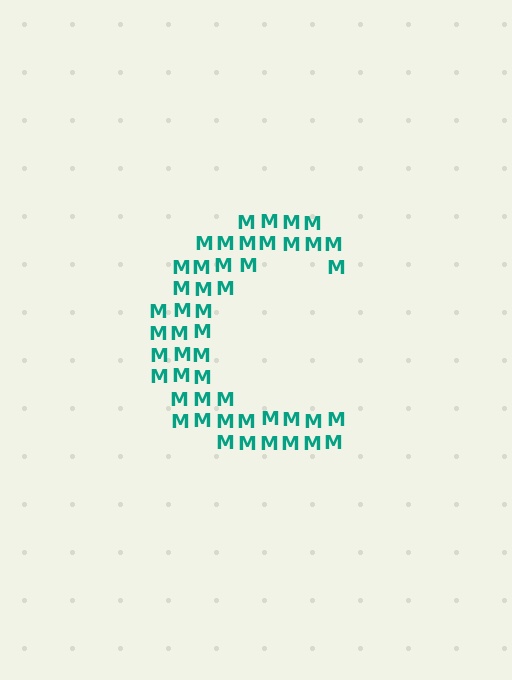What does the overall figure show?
The overall figure shows the letter C.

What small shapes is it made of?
It is made of small letter M's.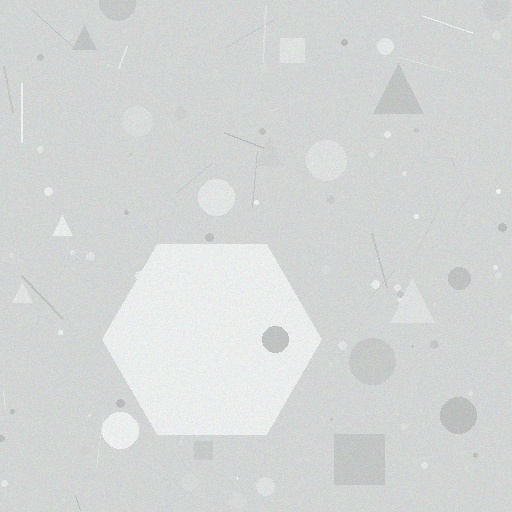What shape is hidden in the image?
A hexagon is hidden in the image.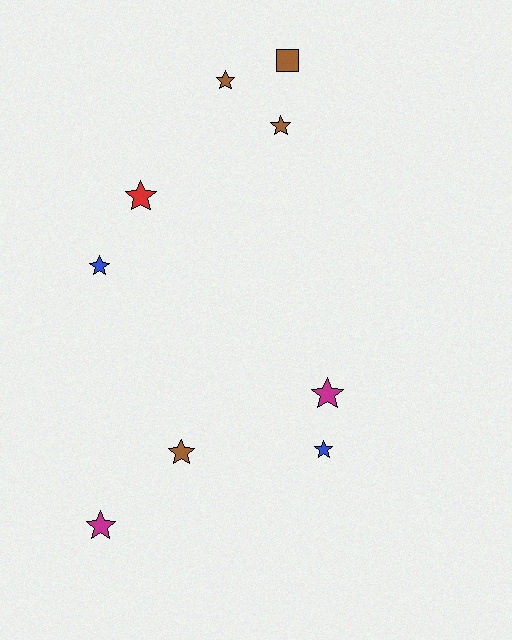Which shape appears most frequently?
Star, with 8 objects.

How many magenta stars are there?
There are 2 magenta stars.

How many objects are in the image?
There are 9 objects.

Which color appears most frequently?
Brown, with 4 objects.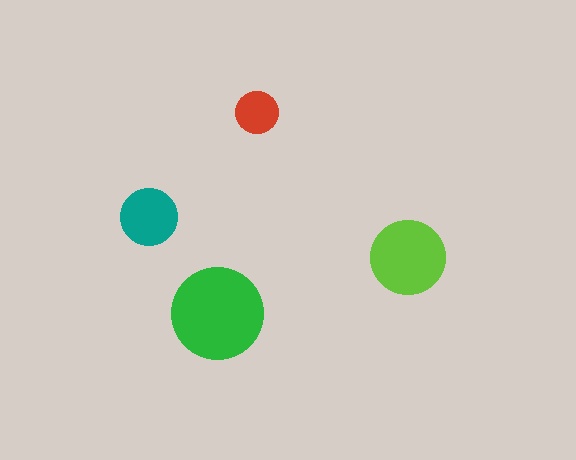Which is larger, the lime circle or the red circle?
The lime one.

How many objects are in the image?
There are 4 objects in the image.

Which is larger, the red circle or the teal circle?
The teal one.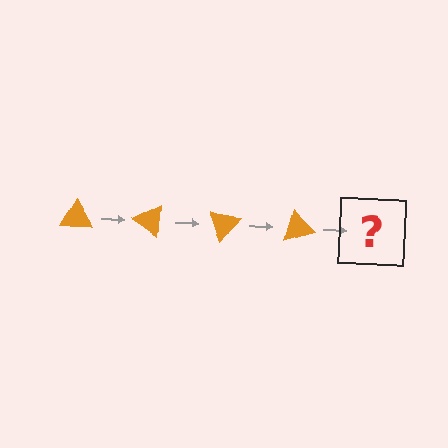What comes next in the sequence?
The next element should be an orange triangle rotated 140 degrees.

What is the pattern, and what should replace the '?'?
The pattern is that the triangle rotates 35 degrees each step. The '?' should be an orange triangle rotated 140 degrees.